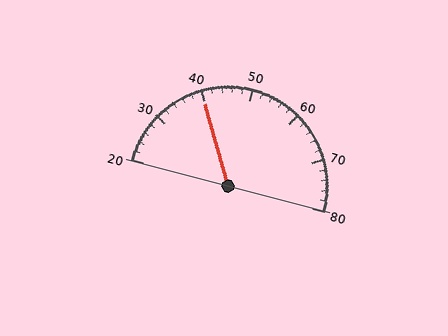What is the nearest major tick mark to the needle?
The nearest major tick mark is 40.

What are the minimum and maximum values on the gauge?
The gauge ranges from 20 to 80.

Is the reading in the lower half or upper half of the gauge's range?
The reading is in the lower half of the range (20 to 80).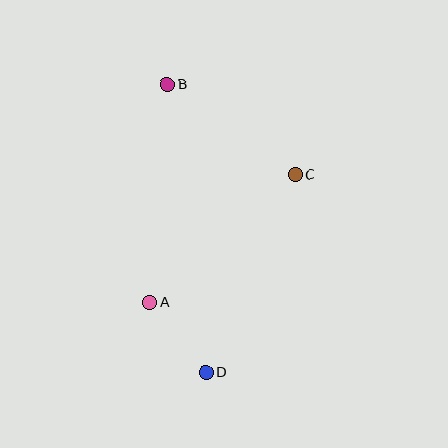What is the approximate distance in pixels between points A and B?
The distance between A and B is approximately 219 pixels.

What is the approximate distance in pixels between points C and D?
The distance between C and D is approximately 217 pixels.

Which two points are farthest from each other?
Points B and D are farthest from each other.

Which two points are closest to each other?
Points A and D are closest to each other.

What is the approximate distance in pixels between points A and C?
The distance between A and C is approximately 194 pixels.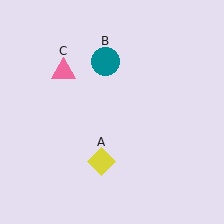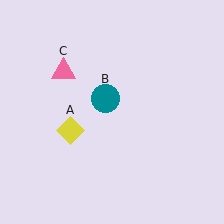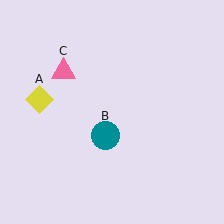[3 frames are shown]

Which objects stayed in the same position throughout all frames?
Pink triangle (object C) remained stationary.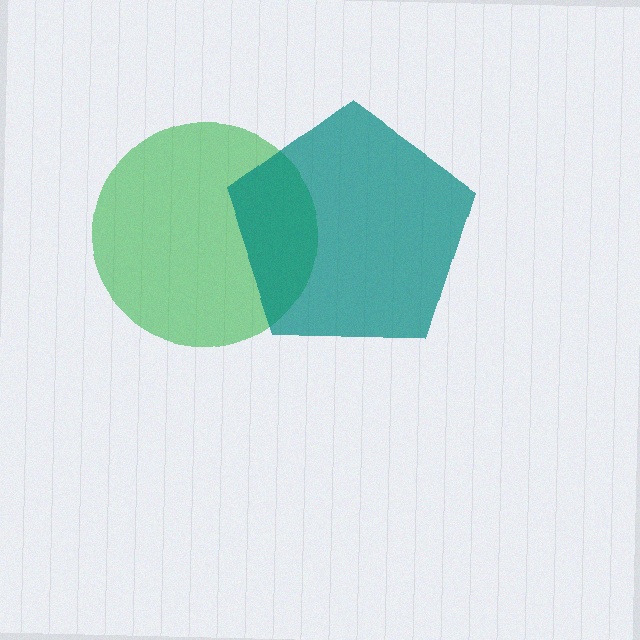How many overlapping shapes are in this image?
There are 2 overlapping shapes in the image.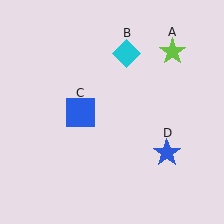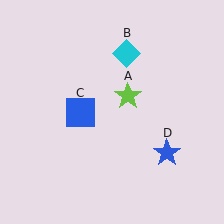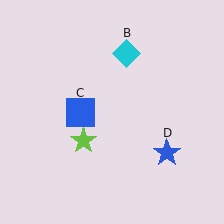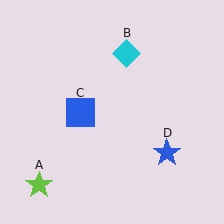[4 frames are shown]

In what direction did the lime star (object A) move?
The lime star (object A) moved down and to the left.